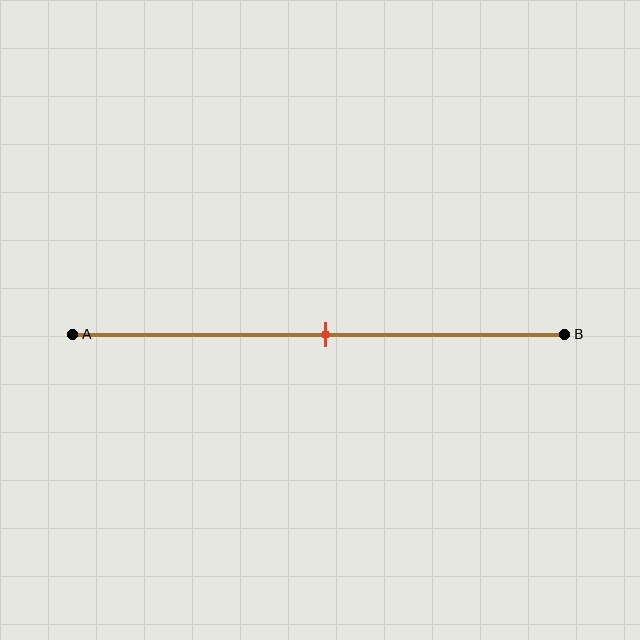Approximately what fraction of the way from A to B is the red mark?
The red mark is approximately 50% of the way from A to B.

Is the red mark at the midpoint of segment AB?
Yes, the mark is approximately at the midpoint.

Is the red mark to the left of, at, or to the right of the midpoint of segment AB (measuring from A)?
The red mark is approximately at the midpoint of segment AB.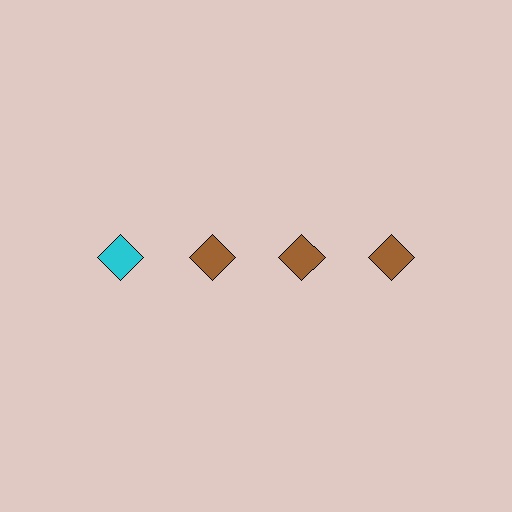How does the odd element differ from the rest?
It has a different color: cyan instead of brown.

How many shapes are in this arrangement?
There are 4 shapes arranged in a grid pattern.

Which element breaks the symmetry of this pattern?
The cyan diamond in the top row, leftmost column breaks the symmetry. All other shapes are brown diamonds.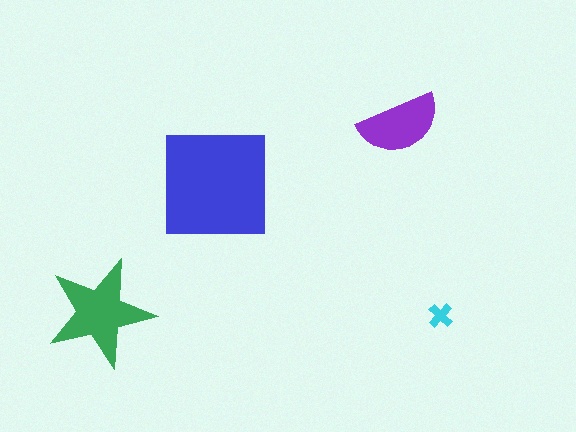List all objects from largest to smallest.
The blue square, the green star, the purple semicircle, the cyan cross.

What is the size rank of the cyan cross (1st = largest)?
4th.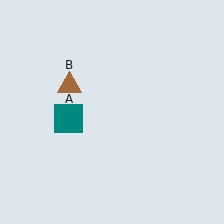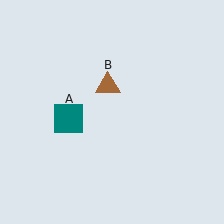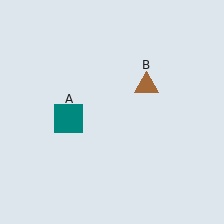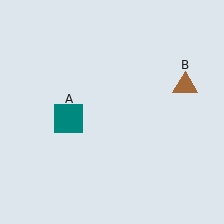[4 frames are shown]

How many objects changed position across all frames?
1 object changed position: brown triangle (object B).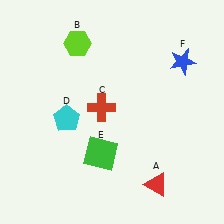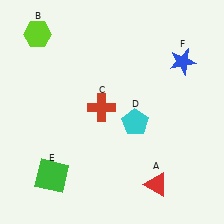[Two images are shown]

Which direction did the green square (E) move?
The green square (E) moved left.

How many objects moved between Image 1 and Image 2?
3 objects moved between the two images.